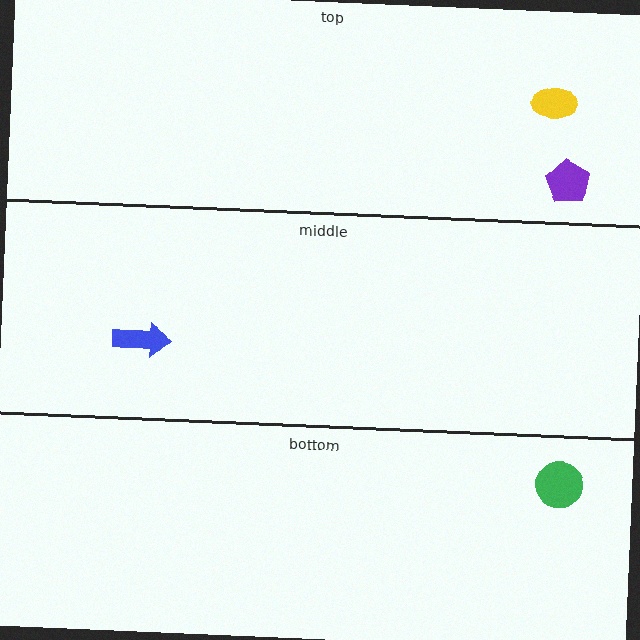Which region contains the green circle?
The bottom region.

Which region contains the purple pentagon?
The top region.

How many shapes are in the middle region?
1.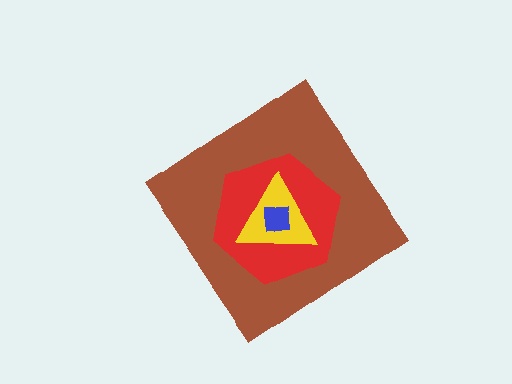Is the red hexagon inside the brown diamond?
Yes.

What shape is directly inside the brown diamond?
The red hexagon.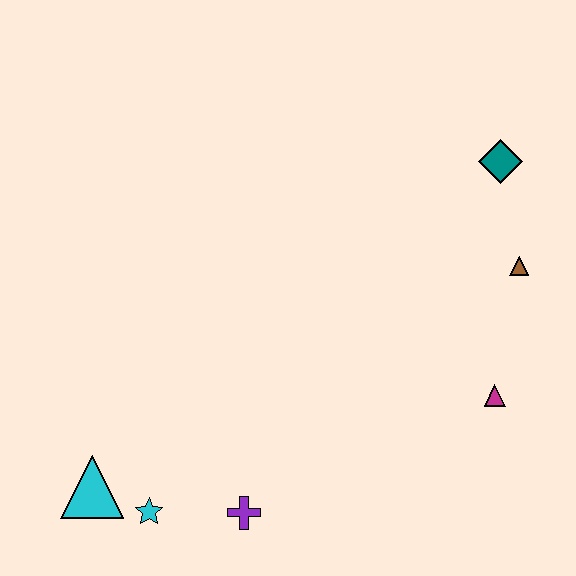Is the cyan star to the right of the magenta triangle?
No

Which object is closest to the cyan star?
The cyan triangle is closest to the cyan star.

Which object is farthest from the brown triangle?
The cyan triangle is farthest from the brown triangle.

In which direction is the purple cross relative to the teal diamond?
The purple cross is below the teal diamond.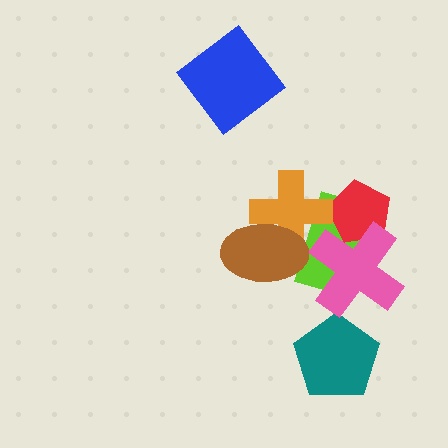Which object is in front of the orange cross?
The brown ellipse is in front of the orange cross.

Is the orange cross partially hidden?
Yes, it is partially covered by another shape.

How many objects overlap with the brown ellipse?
2 objects overlap with the brown ellipse.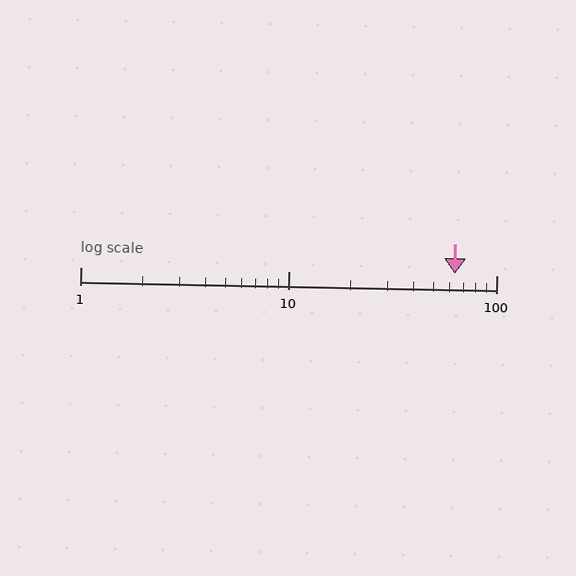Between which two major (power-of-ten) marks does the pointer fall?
The pointer is between 10 and 100.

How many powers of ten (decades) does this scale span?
The scale spans 2 decades, from 1 to 100.